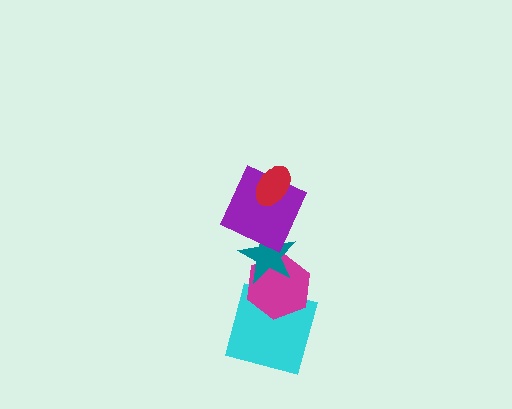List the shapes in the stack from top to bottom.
From top to bottom: the red ellipse, the purple square, the teal star, the magenta hexagon, the cyan square.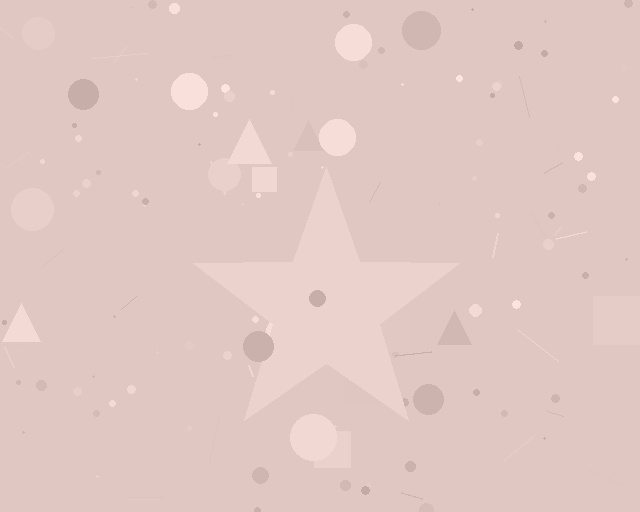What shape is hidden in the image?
A star is hidden in the image.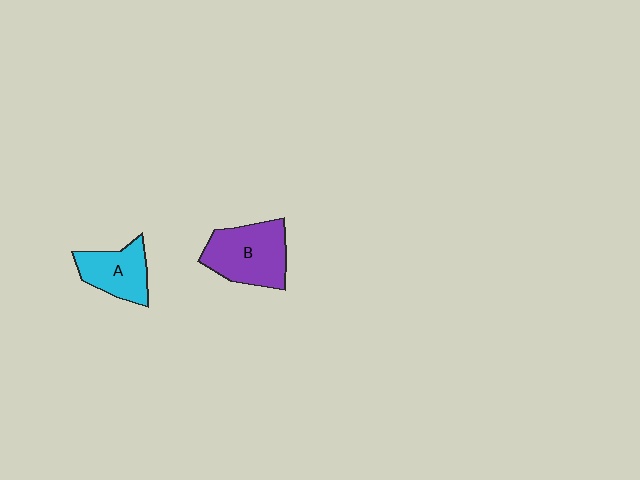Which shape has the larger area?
Shape B (purple).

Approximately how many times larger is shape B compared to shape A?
Approximately 1.4 times.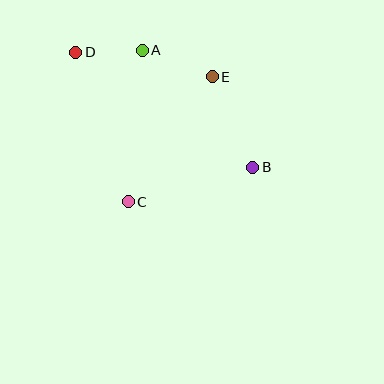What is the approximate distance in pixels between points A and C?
The distance between A and C is approximately 152 pixels.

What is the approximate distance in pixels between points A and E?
The distance between A and E is approximately 75 pixels.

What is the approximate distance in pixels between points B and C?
The distance between B and C is approximately 129 pixels.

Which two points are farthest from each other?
Points B and D are farthest from each other.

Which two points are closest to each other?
Points A and D are closest to each other.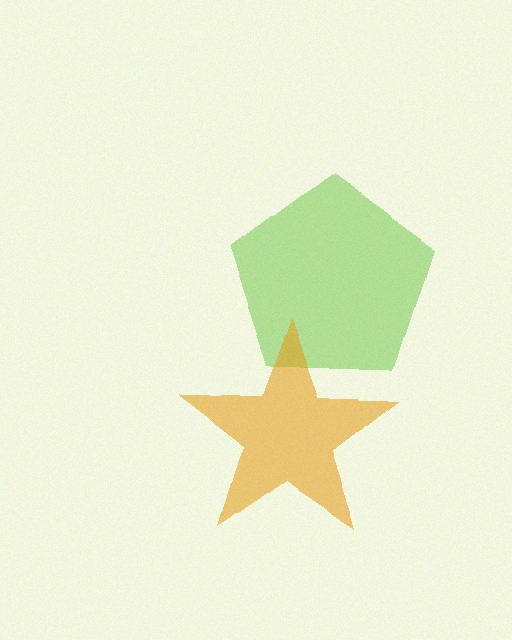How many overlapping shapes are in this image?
There are 2 overlapping shapes in the image.